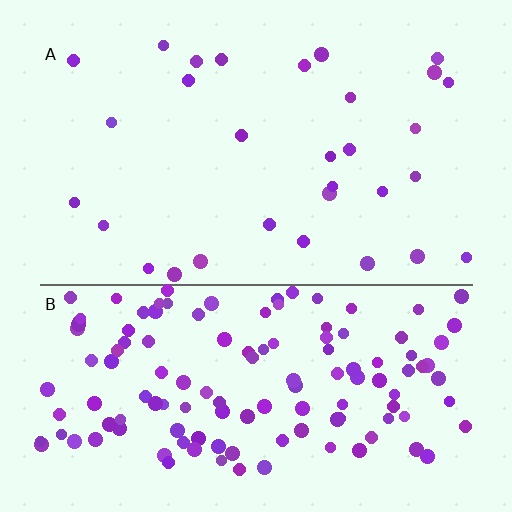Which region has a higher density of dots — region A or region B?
B (the bottom).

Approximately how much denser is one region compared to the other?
Approximately 4.4× — region B over region A.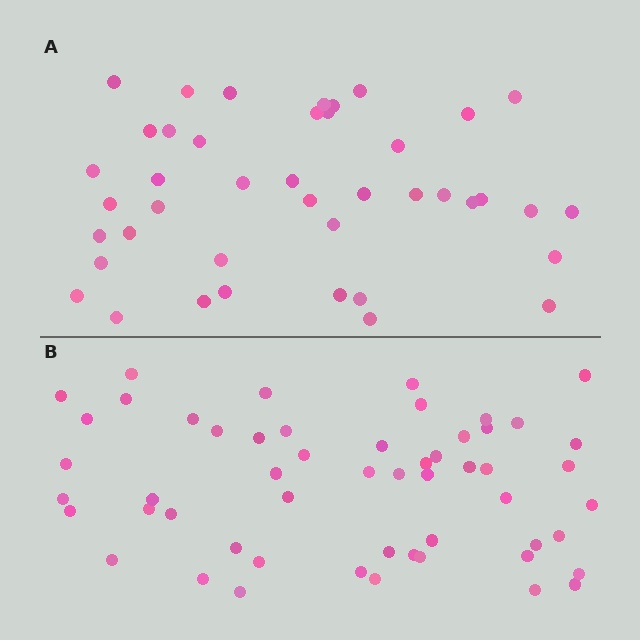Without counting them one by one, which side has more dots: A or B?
Region B (the bottom region) has more dots.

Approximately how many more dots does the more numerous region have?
Region B has roughly 12 or so more dots than region A.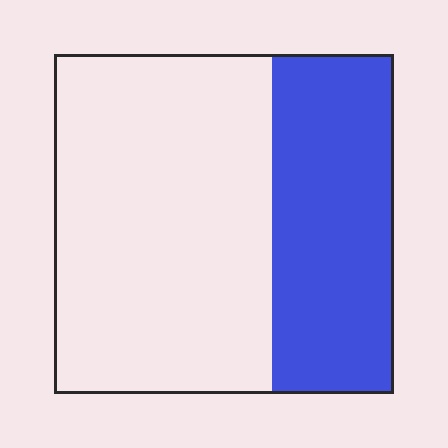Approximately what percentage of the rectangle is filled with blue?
Approximately 35%.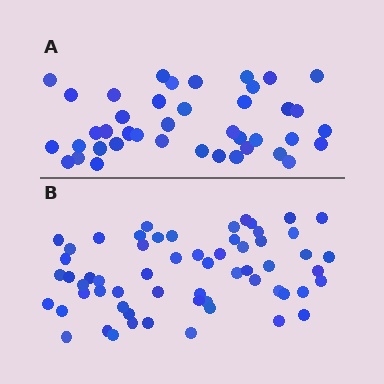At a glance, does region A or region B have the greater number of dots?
Region B (the bottom region) has more dots.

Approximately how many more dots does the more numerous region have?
Region B has approximately 20 more dots than region A.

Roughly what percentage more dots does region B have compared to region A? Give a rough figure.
About 45% more.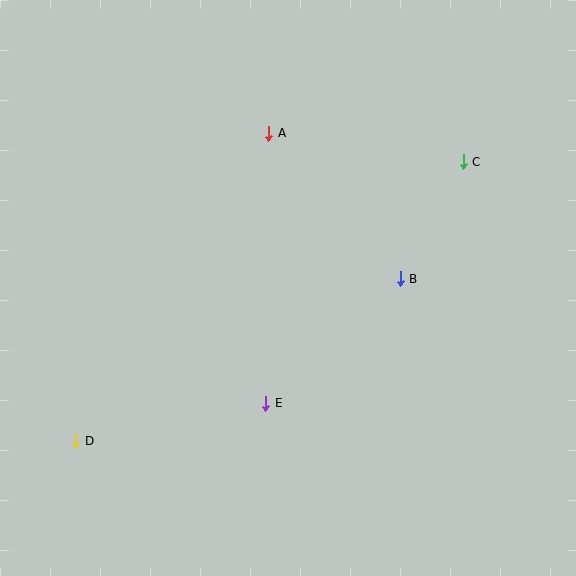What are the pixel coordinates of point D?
Point D is at (76, 441).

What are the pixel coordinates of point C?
Point C is at (463, 162).